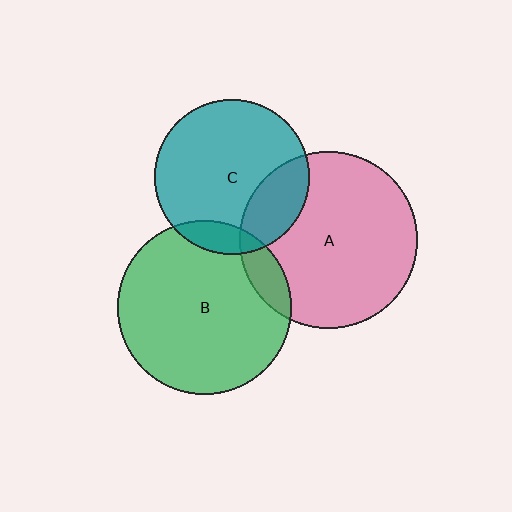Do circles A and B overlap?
Yes.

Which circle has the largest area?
Circle A (pink).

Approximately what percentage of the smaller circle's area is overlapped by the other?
Approximately 10%.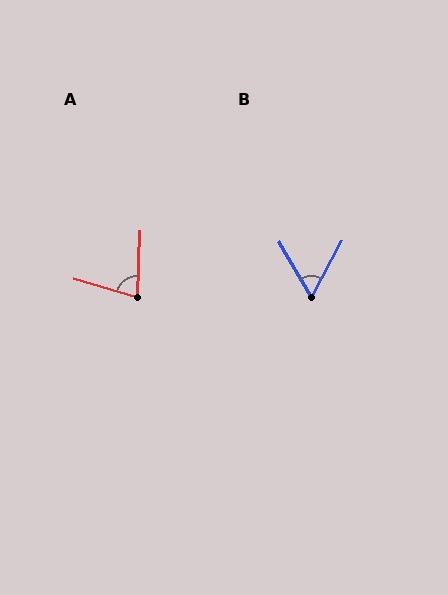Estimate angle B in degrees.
Approximately 58 degrees.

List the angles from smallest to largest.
B (58°), A (75°).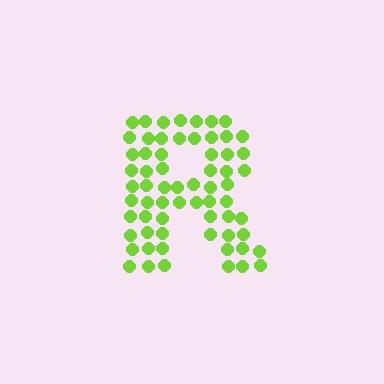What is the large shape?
The large shape is the letter R.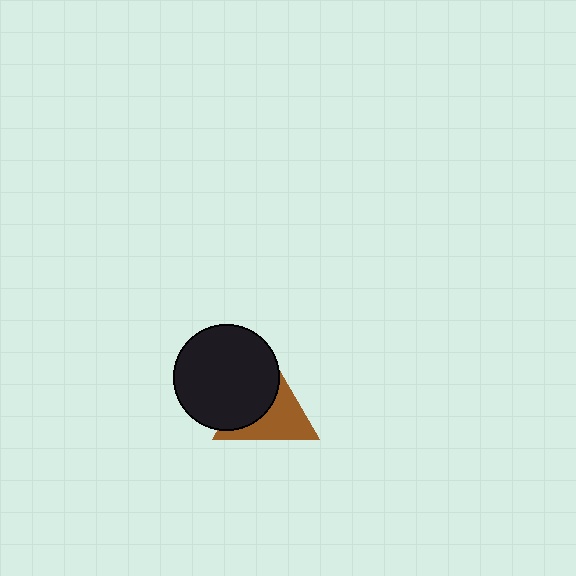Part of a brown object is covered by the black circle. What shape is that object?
It is a triangle.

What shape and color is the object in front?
The object in front is a black circle.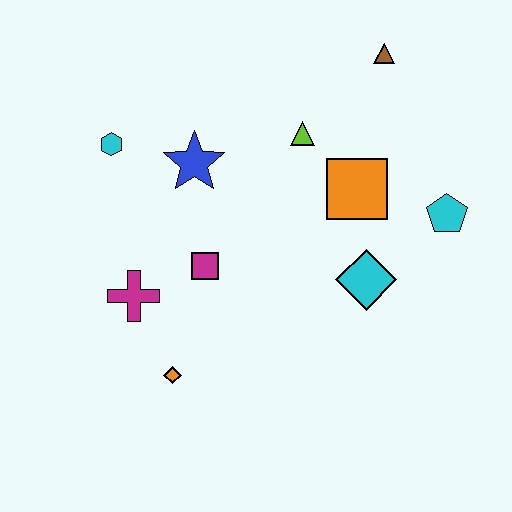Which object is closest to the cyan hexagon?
The blue star is closest to the cyan hexagon.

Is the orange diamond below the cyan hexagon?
Yes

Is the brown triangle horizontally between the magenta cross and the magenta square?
No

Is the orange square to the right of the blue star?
Yes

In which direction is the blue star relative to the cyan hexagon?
The blue star is to the right of the cyan hexagon.